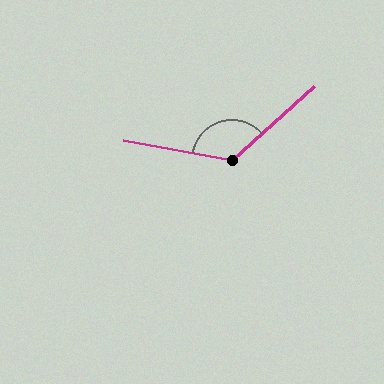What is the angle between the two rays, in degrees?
Approximately 128 degrees.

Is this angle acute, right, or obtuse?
It is obtuse.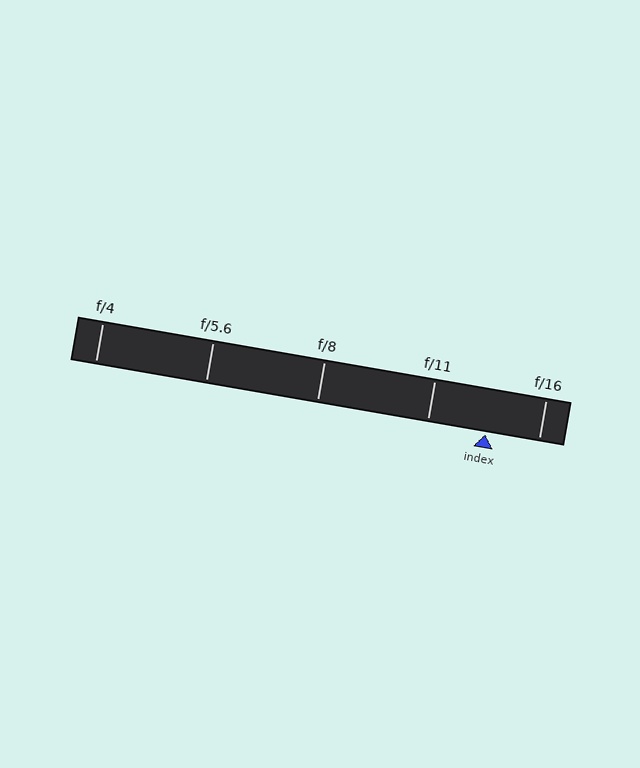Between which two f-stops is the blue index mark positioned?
The index mark is between f/11 and f/16.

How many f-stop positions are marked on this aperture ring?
There are 5 f-stop positions marked.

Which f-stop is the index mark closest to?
The index mark is closest to f/16.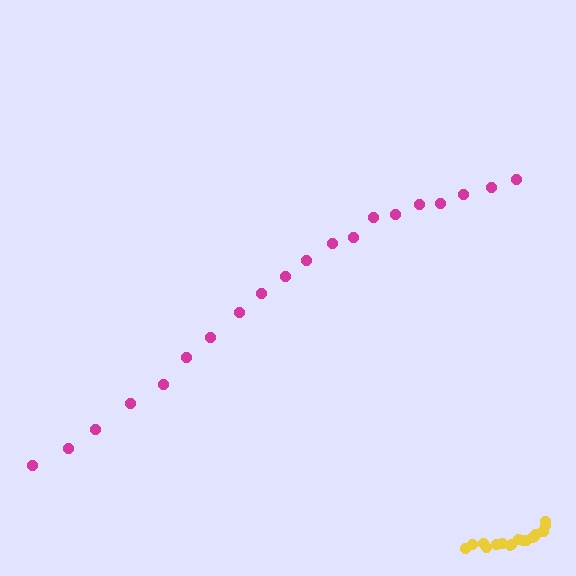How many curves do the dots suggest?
There are 2 distinct paths.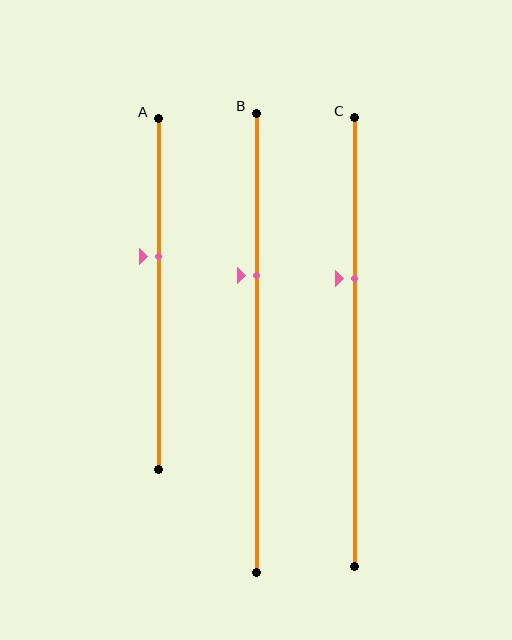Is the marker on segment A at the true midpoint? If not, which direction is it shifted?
No, the marker on segment A is shifted upward by about 11% of the segment length.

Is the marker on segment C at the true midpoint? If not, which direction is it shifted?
No, the marker on segment C is shifted upward by about 14% of the segment length.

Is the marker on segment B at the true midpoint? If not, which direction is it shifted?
No, the marker on segment B is shifted upward by about 15% of the segment length.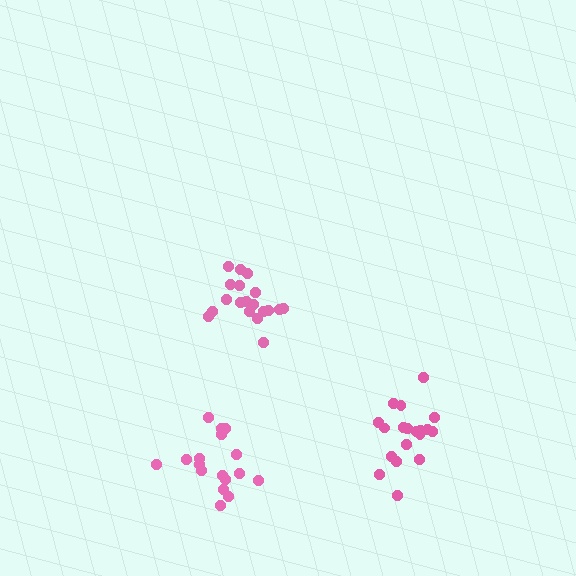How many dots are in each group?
Group 1: 17 dots, Group 2: 19 dots, Group 3: 19 dots (55 total).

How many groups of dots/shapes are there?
There are 3 groups.